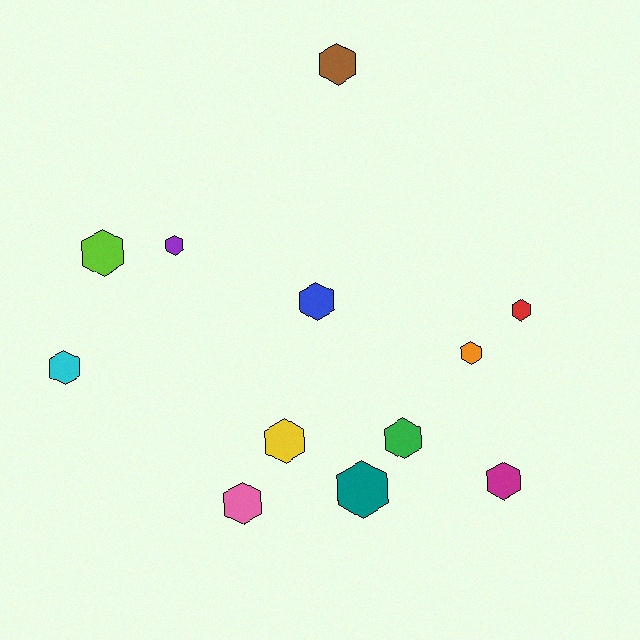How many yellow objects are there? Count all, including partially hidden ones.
There is 1 yellow object.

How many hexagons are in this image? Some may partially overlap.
There are 12 hexagons.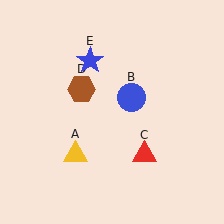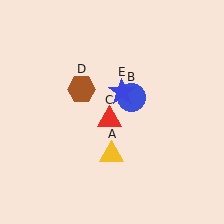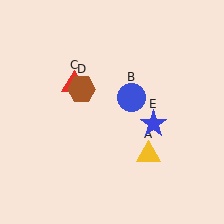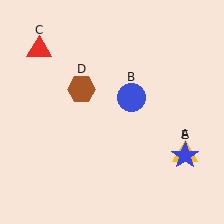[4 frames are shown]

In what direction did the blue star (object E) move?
The blue star (object E) moved down and to the right.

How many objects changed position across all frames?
3 objects changed position: yellow triangle (object A), red triangle (object C), blue star (object E).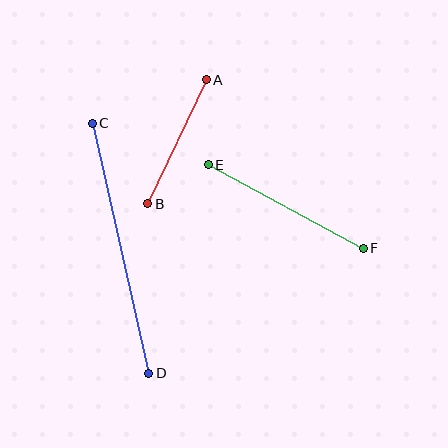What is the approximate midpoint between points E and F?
The midpoint is at approximately (286, 206) pixels.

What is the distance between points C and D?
The distance is approximately 256 pixels.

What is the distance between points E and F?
The distance is approximately 176 pixels.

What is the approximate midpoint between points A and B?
The midpoint is at approximately (177, 142) pixels.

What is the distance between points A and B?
The distance is approximately 137 pixels.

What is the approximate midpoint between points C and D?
The midpoint is at approximately (121, 248) pixels.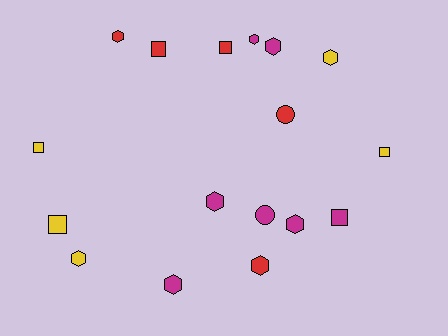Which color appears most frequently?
Magenta, with 7 objects.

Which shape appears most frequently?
Hexagon, with 9 objects.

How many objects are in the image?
There are 17 objects.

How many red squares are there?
There are 2 red squares.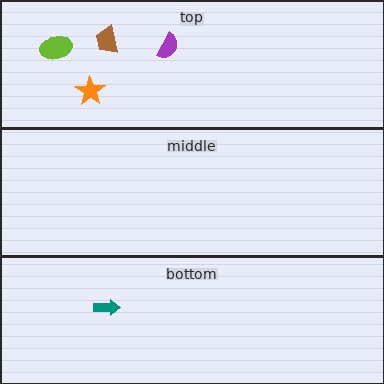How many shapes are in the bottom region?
1.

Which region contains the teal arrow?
The bottom region.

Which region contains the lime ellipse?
The top region.